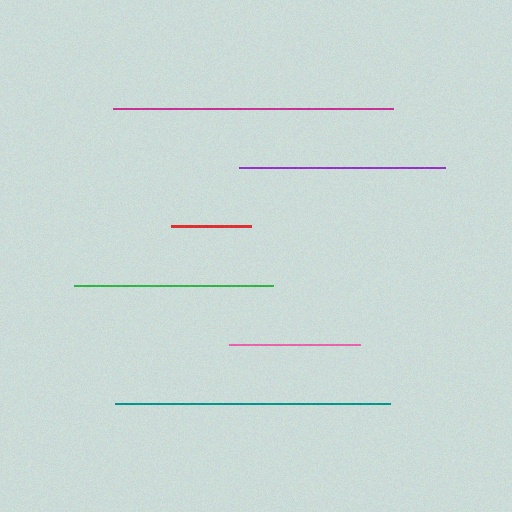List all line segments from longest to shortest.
From longest to shortest: magenta, teal, purple, green, pink, red.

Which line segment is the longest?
The magenta line is the longest at approximately 279 pixels.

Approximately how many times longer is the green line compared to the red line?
The green line is approximately 2.5 times the length of the red line.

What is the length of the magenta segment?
The magenta segment is approximately 279 pixels long.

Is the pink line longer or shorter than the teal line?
The teal line is longer than the pink line.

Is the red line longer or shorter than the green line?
The green line is longer than the red line.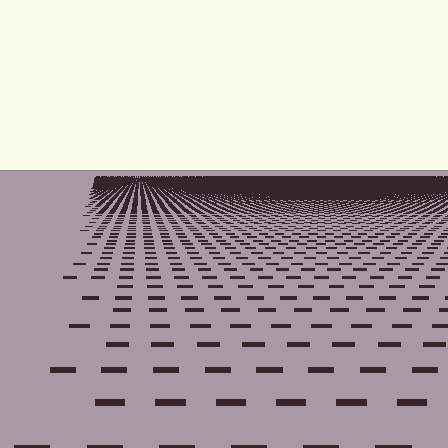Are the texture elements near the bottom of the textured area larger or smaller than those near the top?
Larger. Near the bottom, elements are closer to the viewer and appear at a bigger on-screen size.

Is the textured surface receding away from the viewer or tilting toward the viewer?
The surface is receding away from the viewer. Texture elements get smaller and denser toward the top.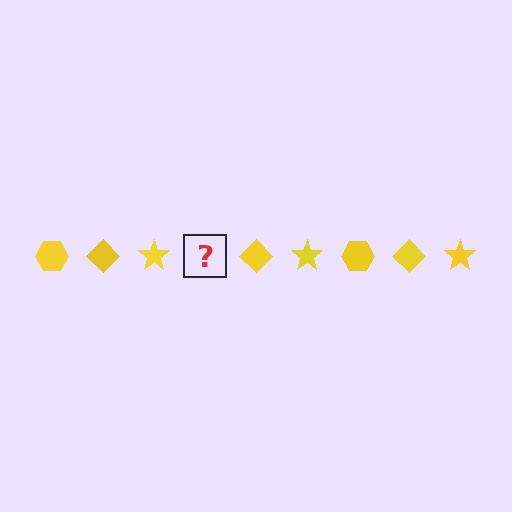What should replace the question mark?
The question mark should be replaced with a yellow hexagon.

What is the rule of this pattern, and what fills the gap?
The rule is that the pattern cycles through hexagon, diamond, star shapes in yellow. The gap should be filled with a yellow hexagon.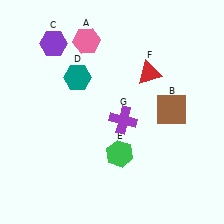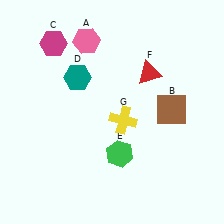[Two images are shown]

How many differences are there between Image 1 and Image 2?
There are 2 differences between the two images.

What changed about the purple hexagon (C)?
In Image 1, C is purple. In Image 2, it changed to magenta.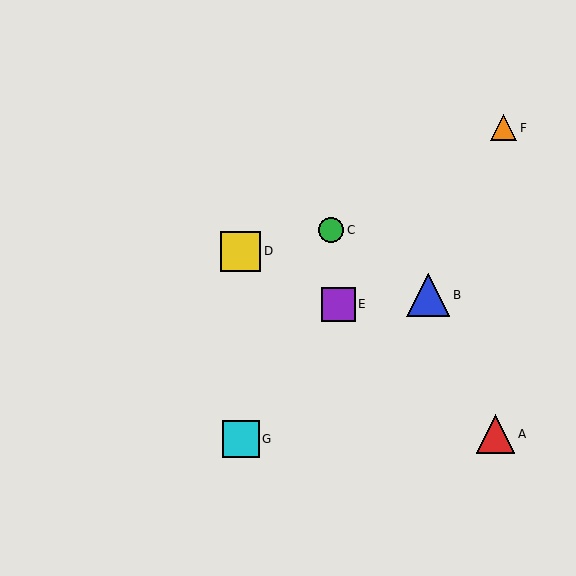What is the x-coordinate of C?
Object C is at x≈331.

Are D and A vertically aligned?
No, D is at x≈241 and A is at x≈495.